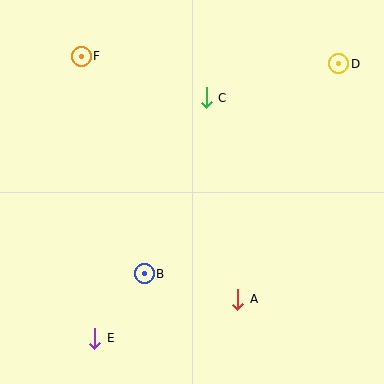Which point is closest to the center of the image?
Point B at (144, 274) is closest to the center.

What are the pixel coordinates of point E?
Point E is at (95, 338).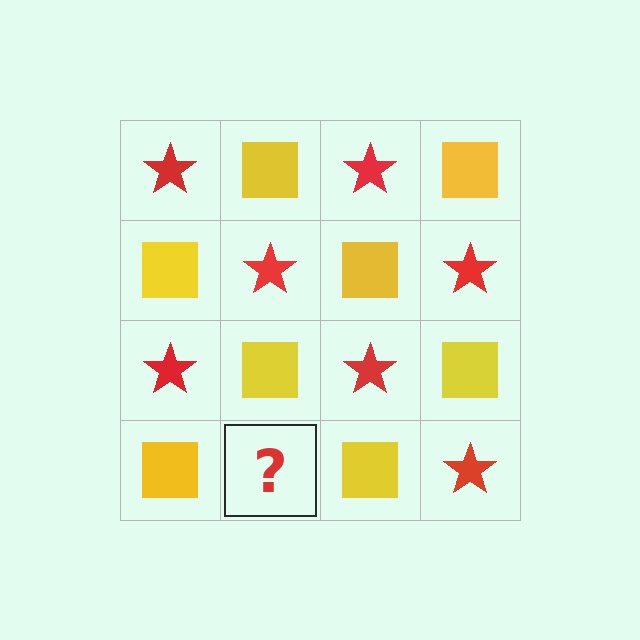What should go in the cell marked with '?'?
The missing cell should contain a red star.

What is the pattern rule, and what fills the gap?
The rule is that it alternates red star and yellow square in a checkerboard pattern. The gap should be filled with a red star.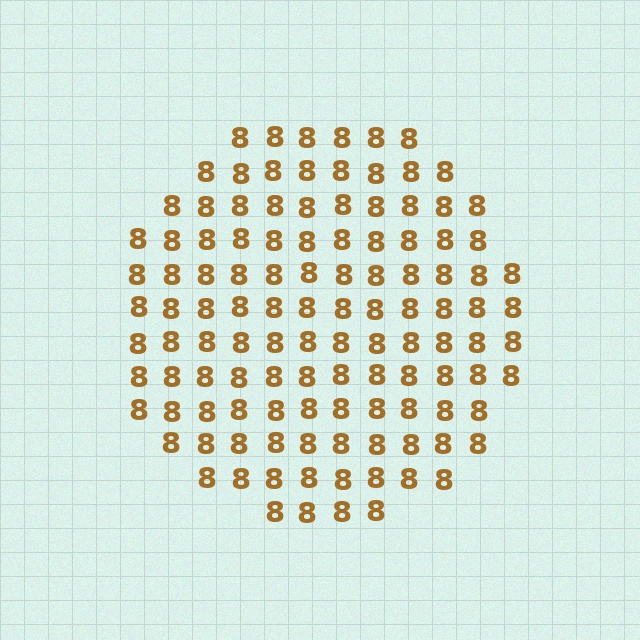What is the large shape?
The large shape is a circle.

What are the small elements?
The small elements are digit 8's.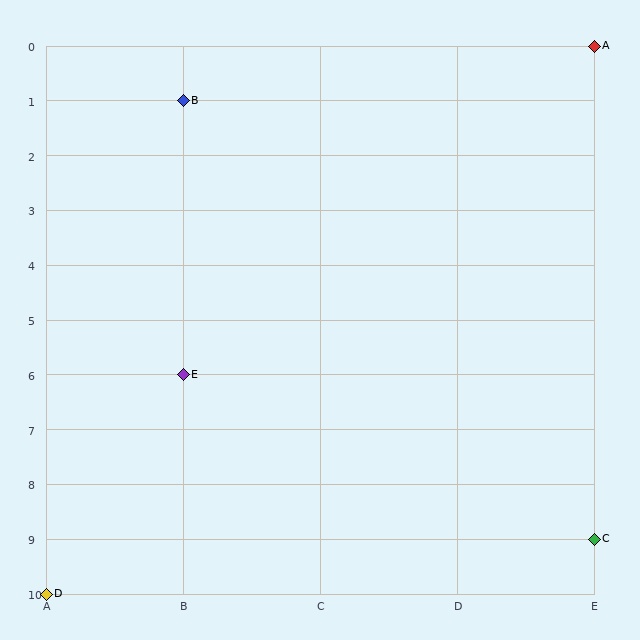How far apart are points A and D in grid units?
Points A and D are 4 columns and 10 rows apart (about 10.8 grid units diagonally).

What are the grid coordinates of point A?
Point A is at grid coordinates (E, 0).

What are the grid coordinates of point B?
Point B is at grid coordinates (B, 1).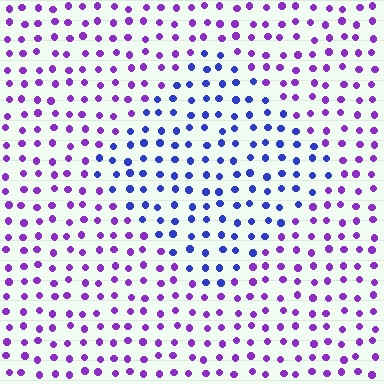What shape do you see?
I see a diamond.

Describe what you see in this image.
The image is filled with small purple elements in a uniform arrangement. A diamond-shaped region is visible where the elements are tinted to a slightly different hue, forming a subtle color boundary.